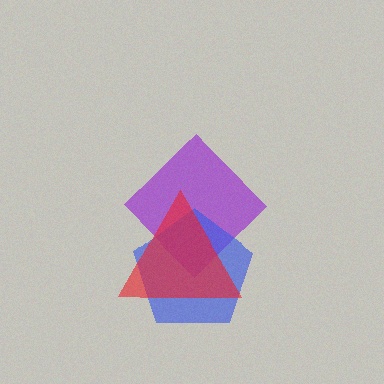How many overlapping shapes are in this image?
There are 3 overlapping shapes in the image.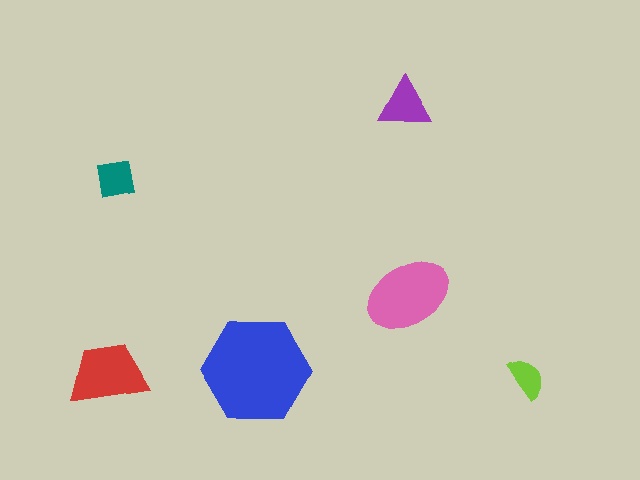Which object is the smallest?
The lime semicircle.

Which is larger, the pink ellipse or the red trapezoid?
The pink ellipse.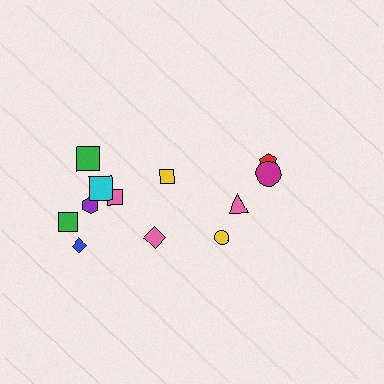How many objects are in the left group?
There are 8 objects.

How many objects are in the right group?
There are 4 objects.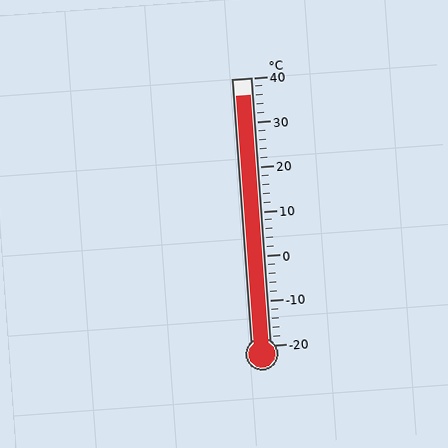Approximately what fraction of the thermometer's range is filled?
The thermometer is filled to approximately 95% of its range.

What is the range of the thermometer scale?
The thermometer scale ranges from -20°C to 40°C.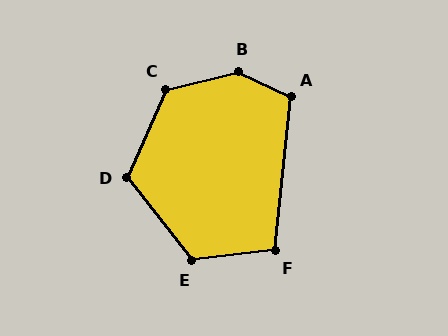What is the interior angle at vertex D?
Approximately 118 degrees (obtuse).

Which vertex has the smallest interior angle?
F, at approximately 102 degrees.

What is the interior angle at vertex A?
Approximately 110 degrees (obtuse).